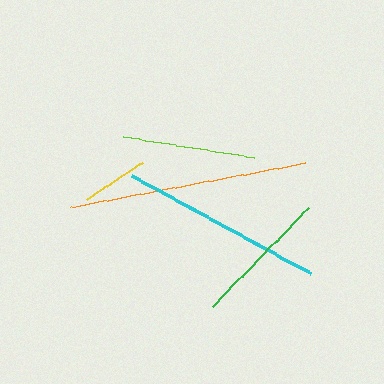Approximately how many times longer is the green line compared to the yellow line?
The green line is approximately 2.0 times the length of the yellow line.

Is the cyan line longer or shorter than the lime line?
The cyan line is longer than the lime line.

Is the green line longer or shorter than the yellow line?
The green line is longer than the yellow line.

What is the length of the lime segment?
The lime segment is approximately 133 pixels long.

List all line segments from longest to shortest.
From longest to shortest: orange, cyan, green, lime, yellow.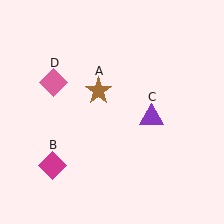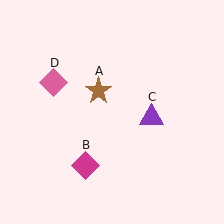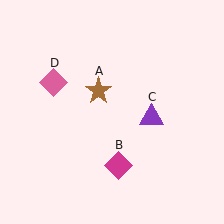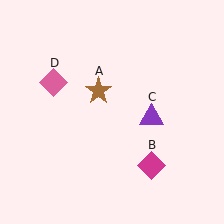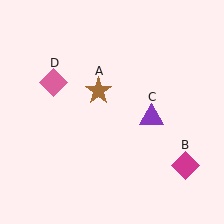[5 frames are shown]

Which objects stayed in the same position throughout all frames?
Brown star (object A) and purple triangle (object C) and pink diamond (object D) remained stationary.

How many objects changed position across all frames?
1 object changed position: magenta diamond (object B).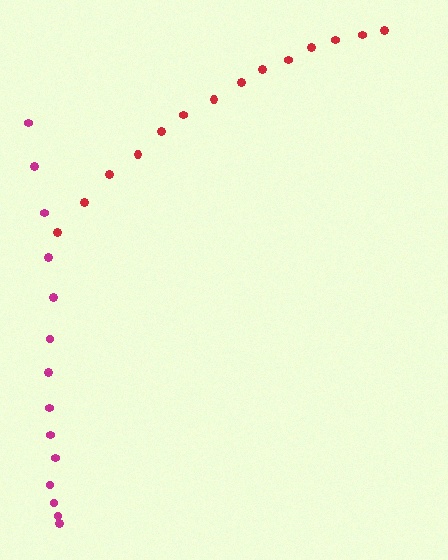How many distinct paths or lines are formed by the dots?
There are 2 distinct paths.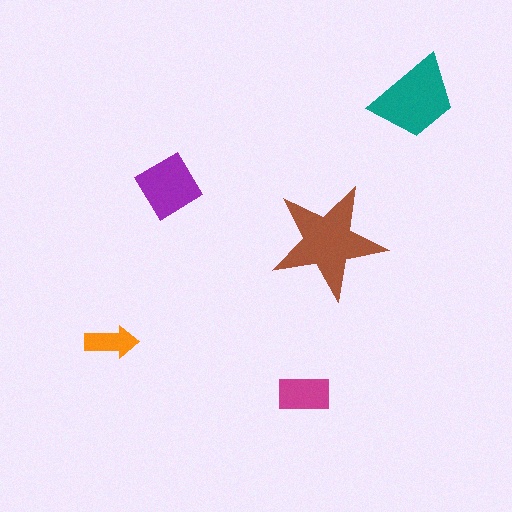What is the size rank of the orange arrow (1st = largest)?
5th.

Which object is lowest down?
The magenta rectangle is bottommost.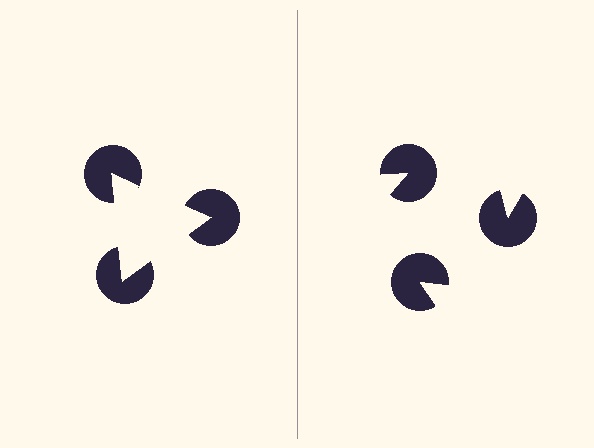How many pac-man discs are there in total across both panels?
6 — 3 on each side.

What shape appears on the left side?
An illusory triangle.